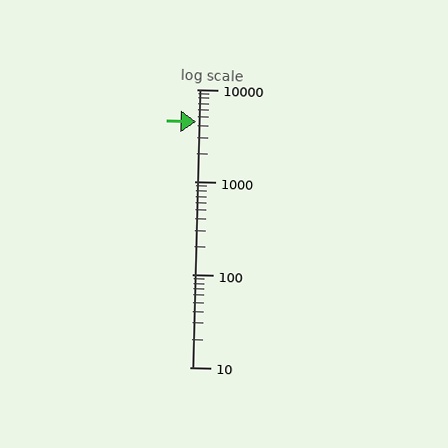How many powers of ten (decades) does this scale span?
The scale spans 3 decades, from 10 to 10000.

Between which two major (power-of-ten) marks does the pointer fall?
The pointer is between 1000 and 10000.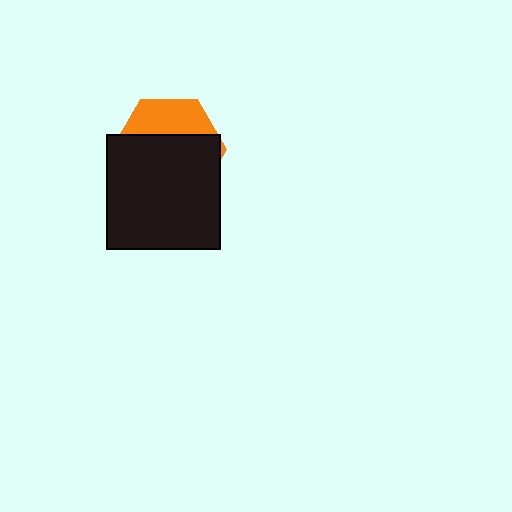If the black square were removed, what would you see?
You would see the complete orange hexagon.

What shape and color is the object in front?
The object in front is a black square.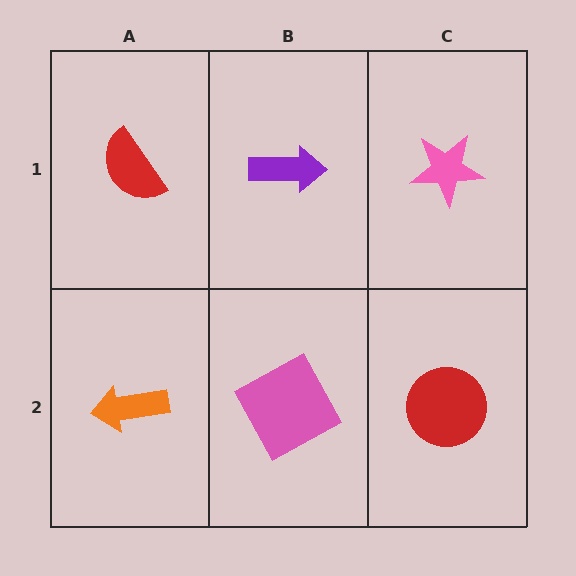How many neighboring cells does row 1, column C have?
2.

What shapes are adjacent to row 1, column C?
A red circle (row 2, column C), a purple arrow (row 1, column B).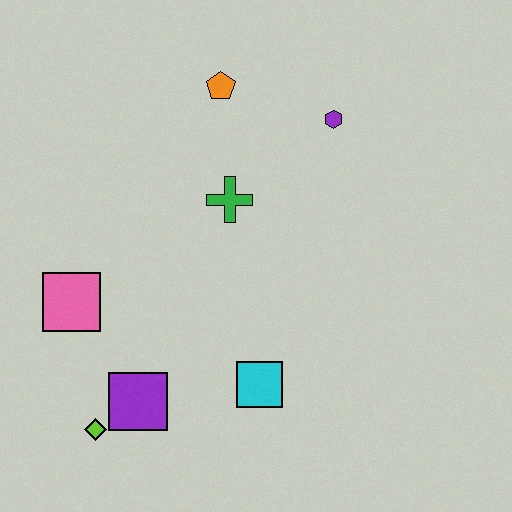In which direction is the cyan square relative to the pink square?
The cyan square is to the right of the pink square.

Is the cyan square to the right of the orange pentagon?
Yes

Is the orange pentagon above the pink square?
Yes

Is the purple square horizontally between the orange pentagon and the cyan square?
No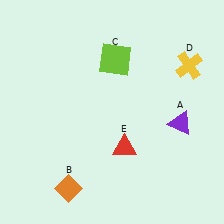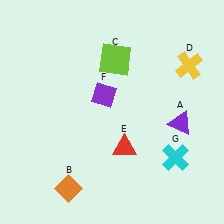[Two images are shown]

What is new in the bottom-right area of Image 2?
A cyan cross (G) was added in the bottom-right area of Image 2.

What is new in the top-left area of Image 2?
A purple diamond (F) was added in the top-left area of Image 2.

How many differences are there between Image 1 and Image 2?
There are 2 differences between the two images.